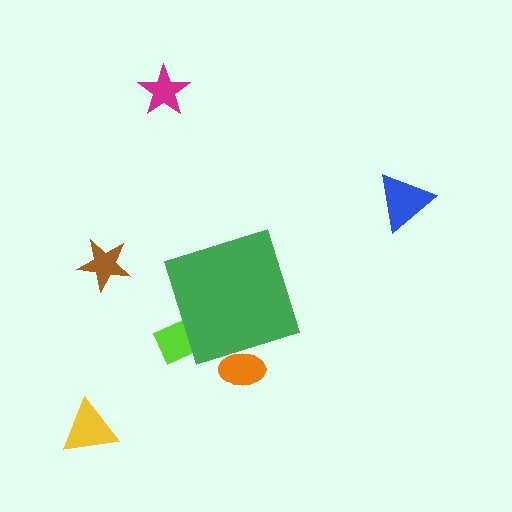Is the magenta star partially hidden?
No, the magenta star is fully visible.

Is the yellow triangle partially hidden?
No, the yellow triangle is fully visible.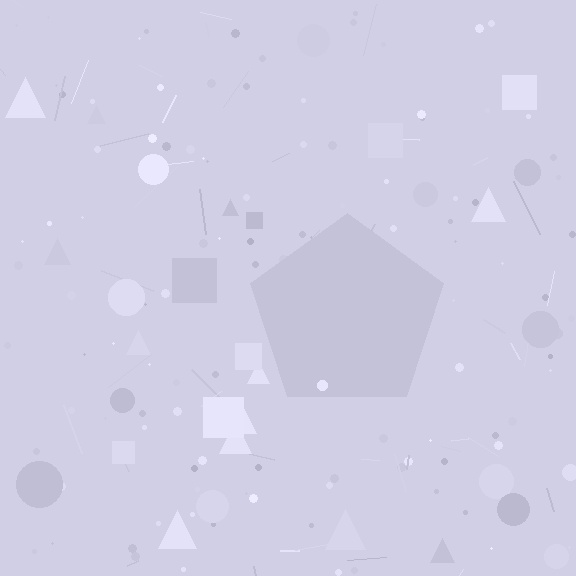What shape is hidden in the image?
A pentagon is hidden in the image.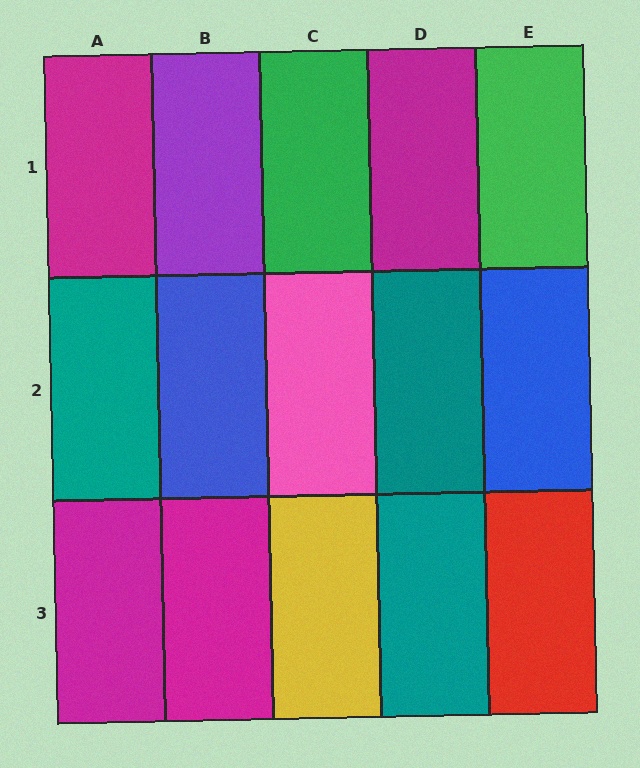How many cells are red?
1 cell is red.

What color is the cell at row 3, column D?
Teal.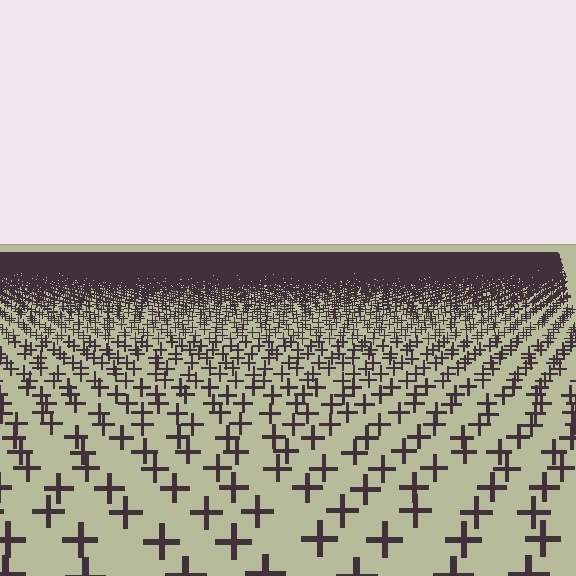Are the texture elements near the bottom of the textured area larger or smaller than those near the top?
Larger. Near the bottom, elements are closer to the viewer and appear at a bigger on-screen size.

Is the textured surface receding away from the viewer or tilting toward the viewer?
The surface is receding away from the viewer. Texture elements get smaller and denser toward the top.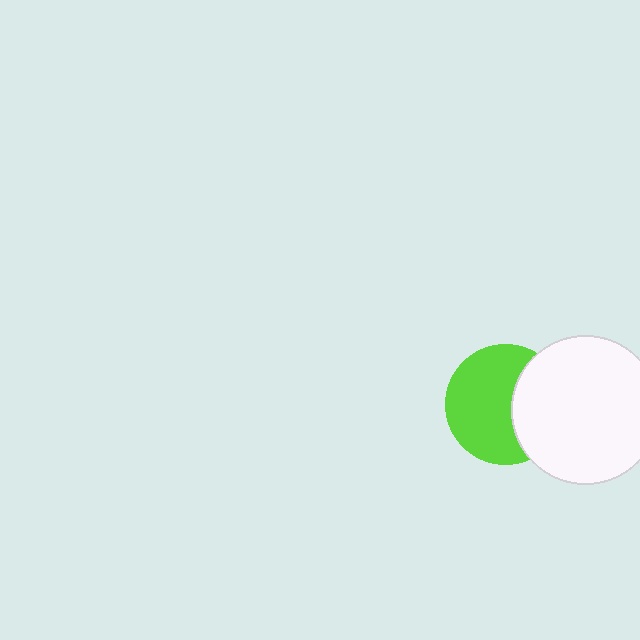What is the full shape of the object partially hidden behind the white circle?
The partially hidden object is a lime circle.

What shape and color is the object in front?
The object in front is a white circle.